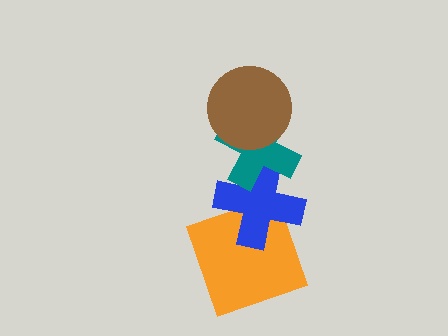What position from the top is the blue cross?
The blue cross is 3rd from the top.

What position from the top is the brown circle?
The brown circle is 1st from the top.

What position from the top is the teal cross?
The teal cross is 2nd from the top.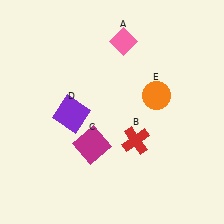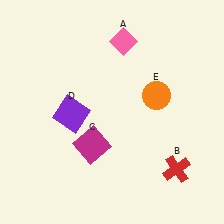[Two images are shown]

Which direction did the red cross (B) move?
The red cross (B) moved right.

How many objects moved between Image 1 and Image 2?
1 object moved between the two images.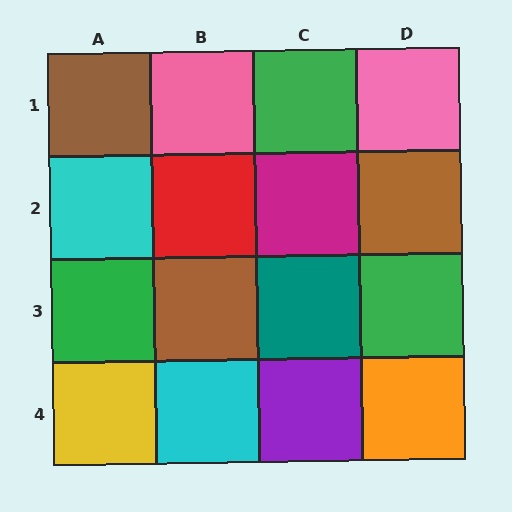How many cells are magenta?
1 cell is magenta.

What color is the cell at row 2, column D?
Brown.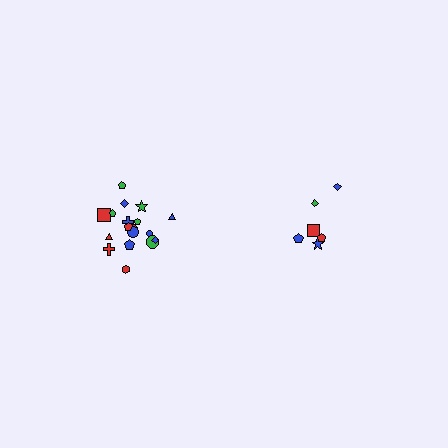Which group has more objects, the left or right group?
The left group.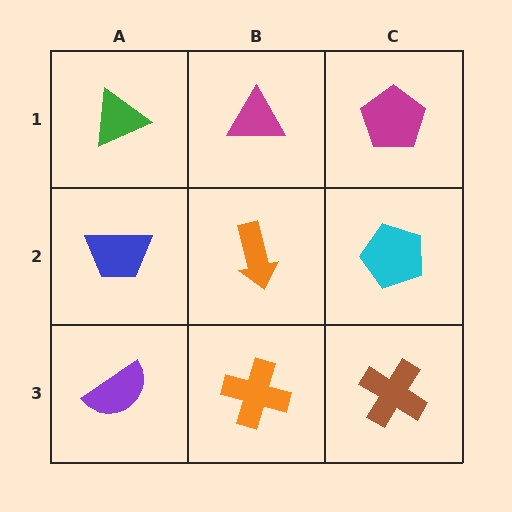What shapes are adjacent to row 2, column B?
A magenta triangle (row 1, column B), an orange cross (row 3, column B), a blue trapezoid (row 2, column A), a cyan pentagon (row 2, column C).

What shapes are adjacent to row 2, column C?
A magenta pentagon (row 1, column C), a brown cross (row 3, column C), an orange arrow (row 2, column B).